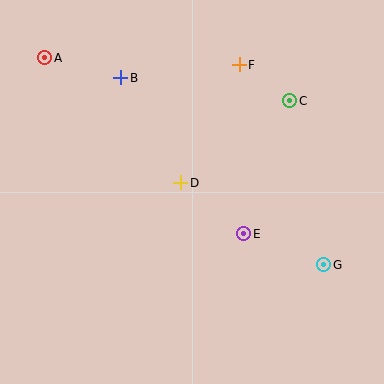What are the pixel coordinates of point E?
Point E is at (244, 234).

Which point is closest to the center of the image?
Point D at (181, 183) is closest to the center.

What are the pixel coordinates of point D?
Point D is at (181, 183).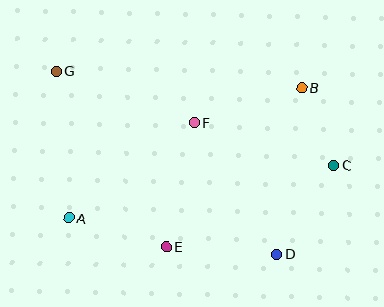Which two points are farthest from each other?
Points C and G are farthest from each other.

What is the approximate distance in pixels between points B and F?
The distance between B and F is approximately 113 pixels.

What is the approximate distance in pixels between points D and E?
The distance between D and E is approximately 111 pixels.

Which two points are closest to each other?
Points B and C are closest to each other.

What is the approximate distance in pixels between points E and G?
The distance between E and G is approximately 207 pixels.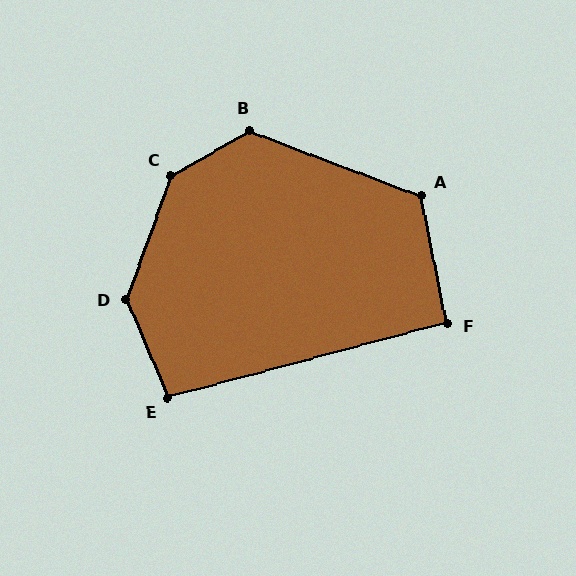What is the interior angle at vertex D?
Approximately 137 degrees (obtuse).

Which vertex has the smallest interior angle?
F, at approximately 94 degrees.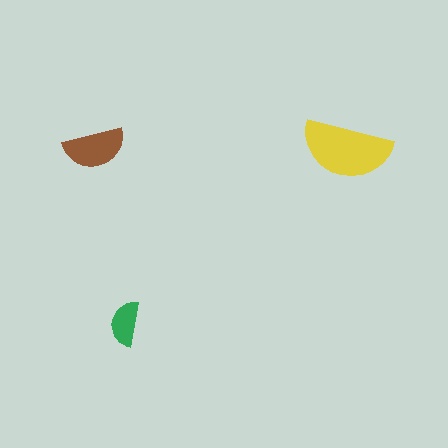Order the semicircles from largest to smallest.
the yellow one, the brown one, the green one.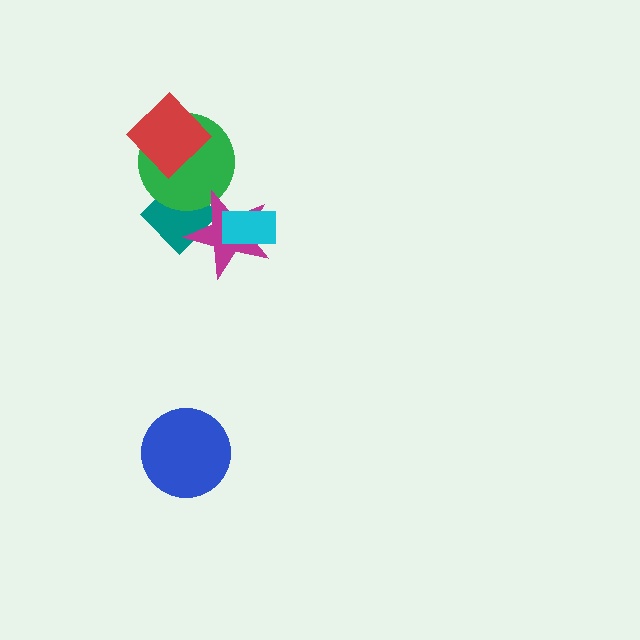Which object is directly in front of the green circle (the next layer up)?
The magenta star is directly in front of the green circle.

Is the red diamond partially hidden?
No, no other shape covers it.